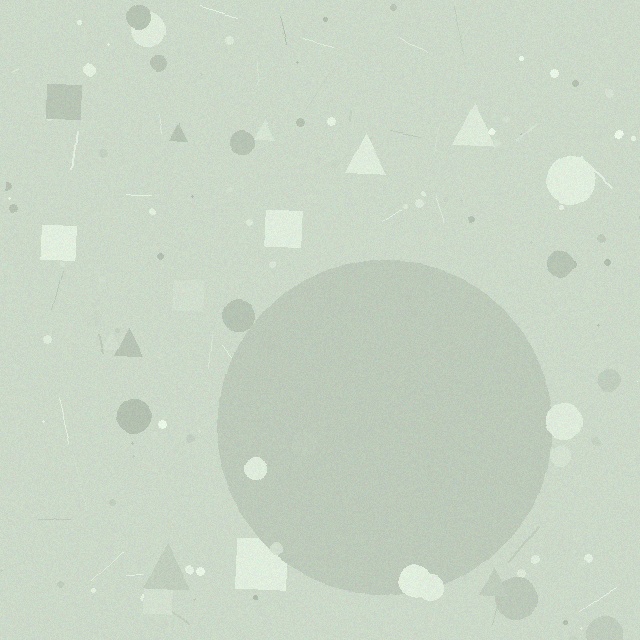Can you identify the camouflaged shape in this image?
The camouflaged shape is a circle.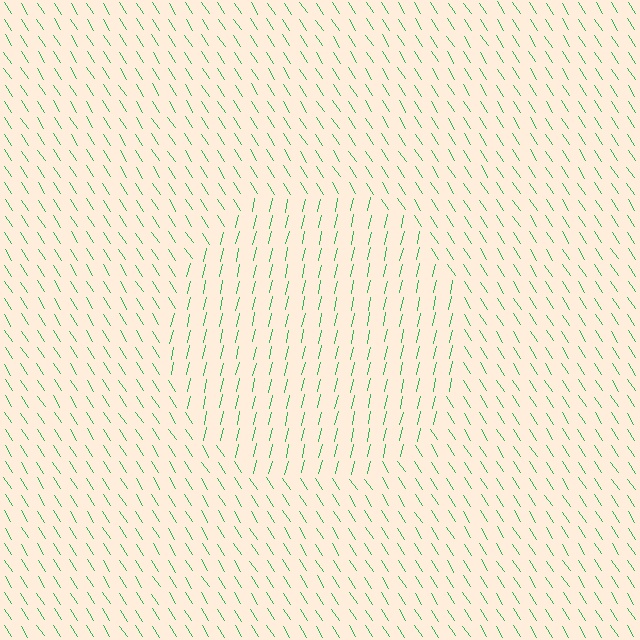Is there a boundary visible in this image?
Yes, there is a texture boundary formed by a change in line orientation.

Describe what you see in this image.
The image is filled with small green line segments. A circle region in the image has lines oriented differently from the surrounding lines, creating a visible texture boundary.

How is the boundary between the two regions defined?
The boundary is defined purely by a change in line orientation (approximately 45 degrees difference). All lines are the same color and thickness.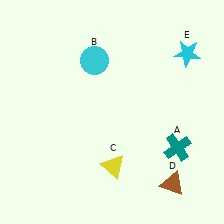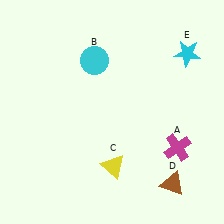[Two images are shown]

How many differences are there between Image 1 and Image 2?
There is 1 difference between the two images.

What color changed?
The cross (A) changed from teal in Image 1 to magenta in Image 2.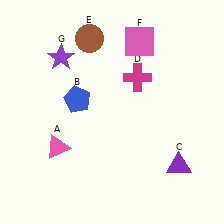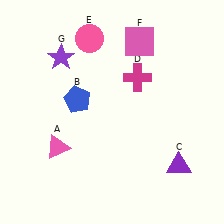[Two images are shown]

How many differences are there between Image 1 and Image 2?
There is 1 difference between the two images.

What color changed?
The circle (E) changed from brown in Image 1 to pink in Image 2.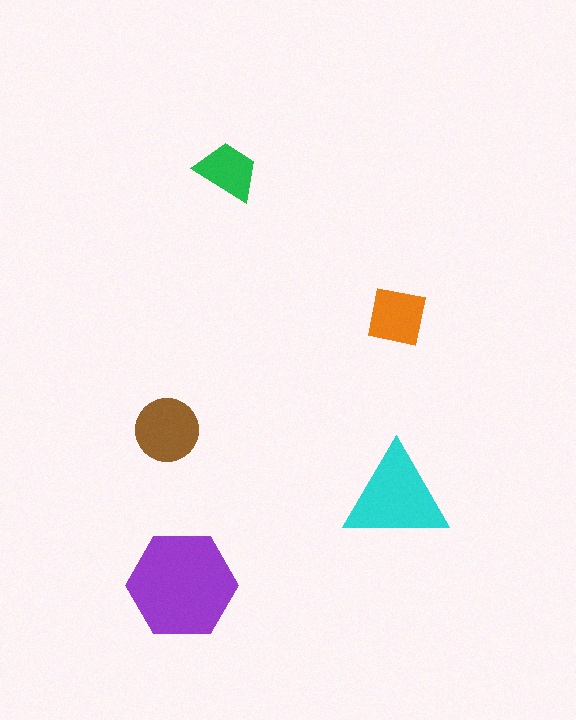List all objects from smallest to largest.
The green trapezoid, the orange square, the brown circle, the cyan triangle, the purple hexagon.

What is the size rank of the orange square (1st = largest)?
4th.